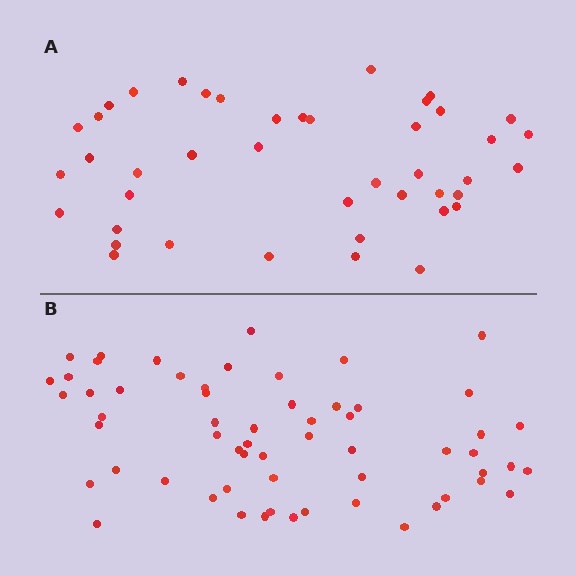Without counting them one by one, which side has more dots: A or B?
Region B (the bottom region) has more dots.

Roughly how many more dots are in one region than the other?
Region B has approximately 15 more dots than region A.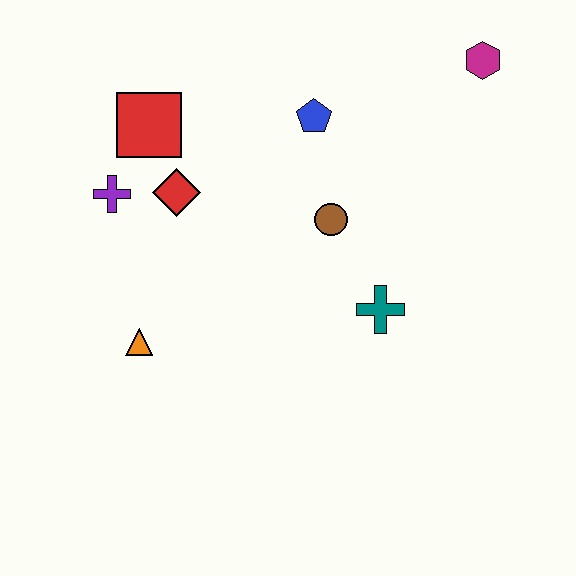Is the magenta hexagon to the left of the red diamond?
No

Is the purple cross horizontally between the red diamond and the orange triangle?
No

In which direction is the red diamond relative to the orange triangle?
The red diamond is above the orange triangle.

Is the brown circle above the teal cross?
Yes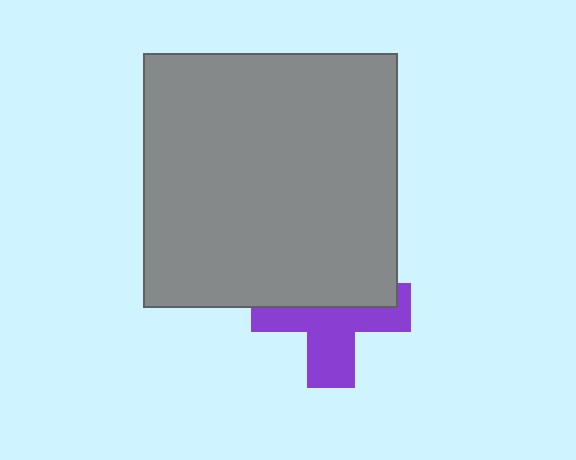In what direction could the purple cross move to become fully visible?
The purple cross could move down. That would shift it out from behind the gray square entirely.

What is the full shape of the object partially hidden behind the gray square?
The partially hidden object is a purple cross.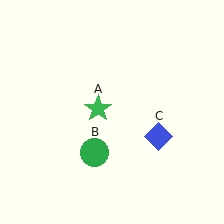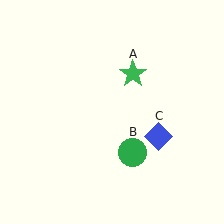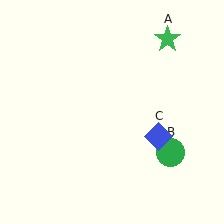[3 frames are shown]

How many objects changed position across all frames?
2 objects changed position: green star (object A), green circle (object B).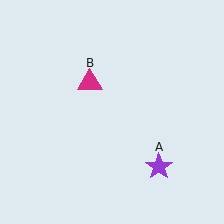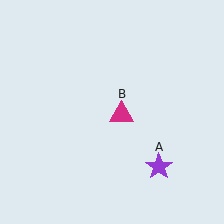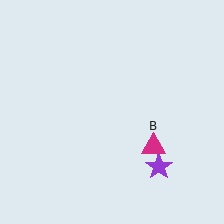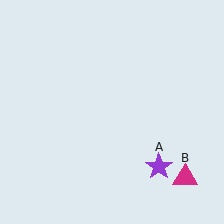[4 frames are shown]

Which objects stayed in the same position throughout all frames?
Purple star (object A) remained stationary.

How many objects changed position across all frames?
1 object changed position: magenta triangle (object B).